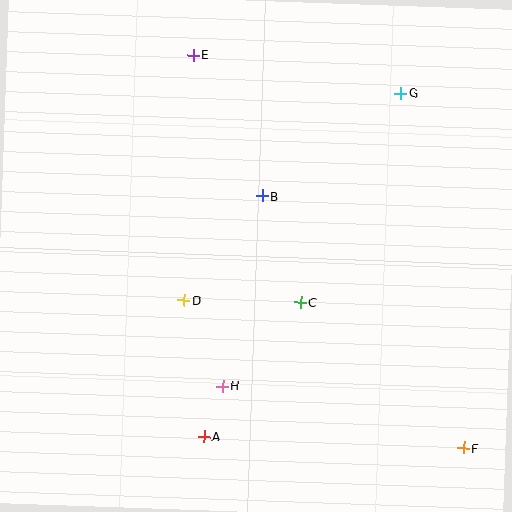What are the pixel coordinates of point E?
Point E is at (193, 55).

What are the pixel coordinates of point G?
Point G is at (400, 93).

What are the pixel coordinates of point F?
Point F is at (464, 448).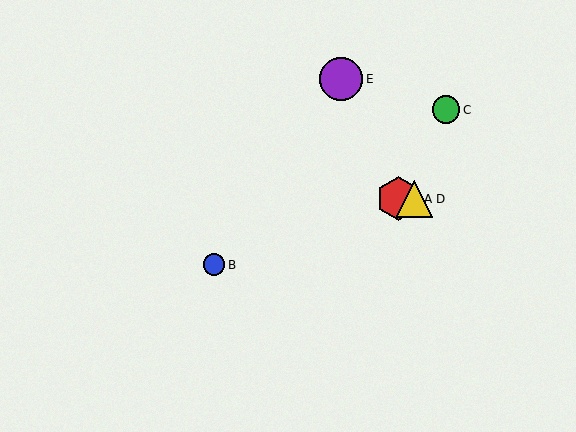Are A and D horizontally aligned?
Yes, both are at y≈199.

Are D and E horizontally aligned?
No, D is at y≈199 and E is at y≈79.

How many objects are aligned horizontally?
2 objects (A, D) are aligned horizontally.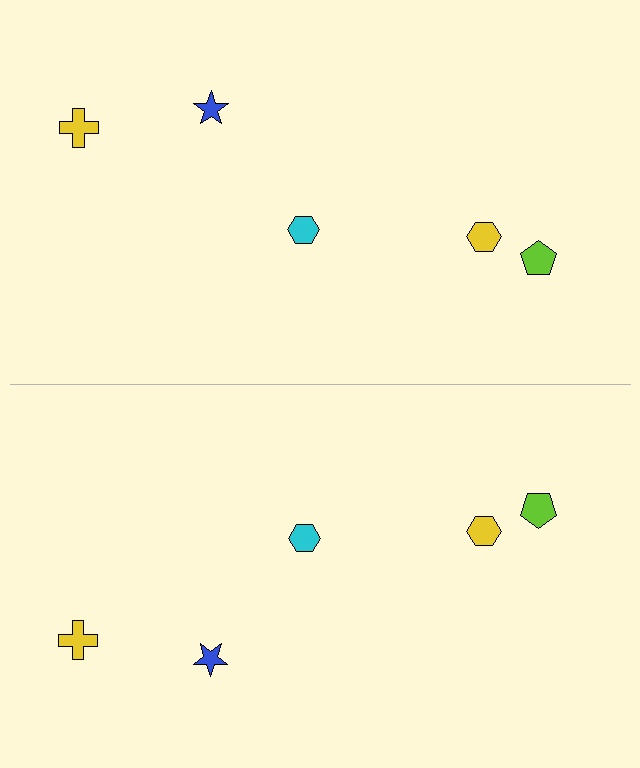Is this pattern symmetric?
Yes, this pattern has bilateral (reflection) symmetry.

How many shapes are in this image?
There are 10 shapes in this image.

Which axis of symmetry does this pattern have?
The pattern has a horizontal axis of symmetry running through the center of the image.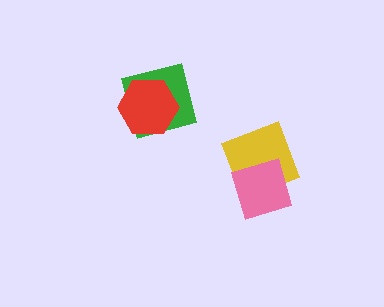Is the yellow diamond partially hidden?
Yes, it is partially covered by another shape.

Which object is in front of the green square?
The red hexagon is in front of the green square.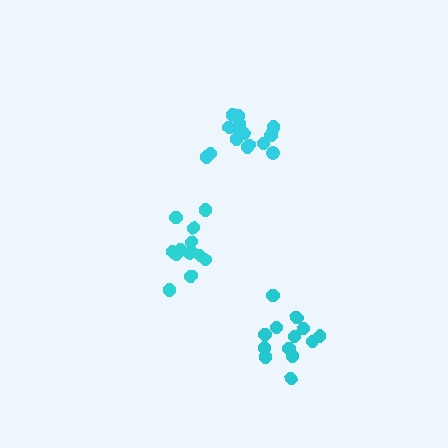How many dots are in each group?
Group 1: 13 dots, Group 2: 15 dots, Group 3: 13 dots (41 total).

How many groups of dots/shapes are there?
There are 3 groups.